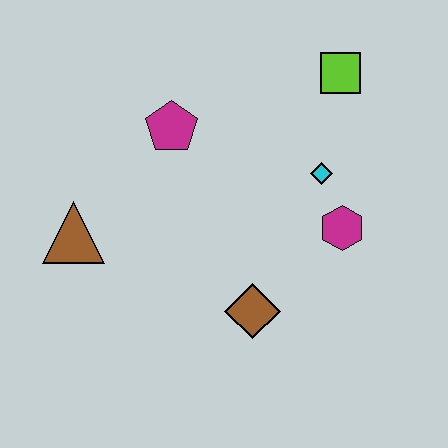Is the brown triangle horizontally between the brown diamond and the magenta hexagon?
No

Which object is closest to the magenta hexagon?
The cyan diamond is closest to the magenta hexagon.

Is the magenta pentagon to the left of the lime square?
Yes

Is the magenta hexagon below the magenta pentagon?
Yes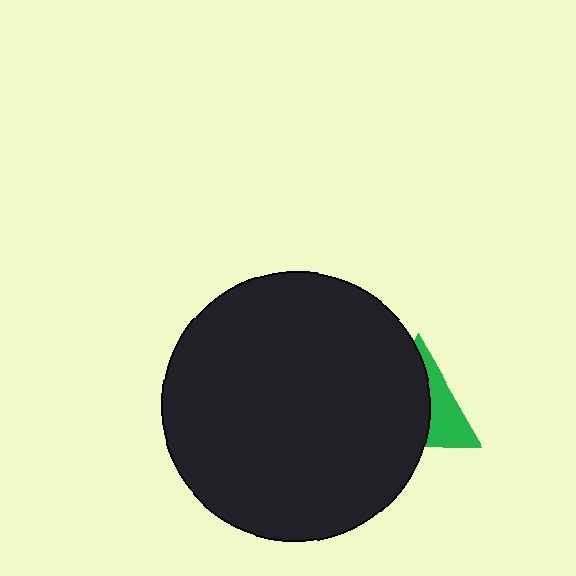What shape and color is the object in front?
The object in front is a black circle.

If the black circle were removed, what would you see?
You would see the complete green triangle.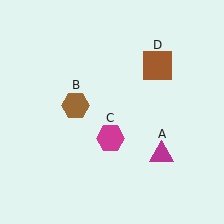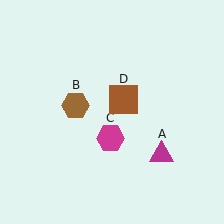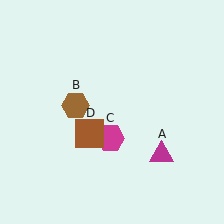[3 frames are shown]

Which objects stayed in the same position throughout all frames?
Magenta triangle (object A) and brown hexagon (object B) and magenta hexagon (object C) remained stationary.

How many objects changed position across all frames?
1 object changed position: brown square (object D).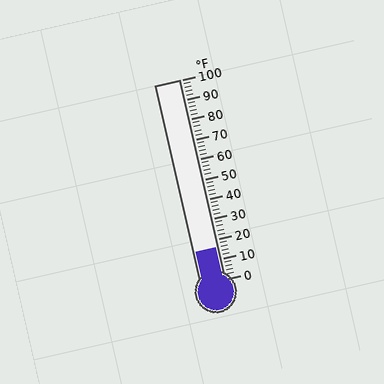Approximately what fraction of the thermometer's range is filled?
The thermometer is filled to approximately 15% of its range.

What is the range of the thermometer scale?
The thermometer scale ranges from 0°F to 100°F.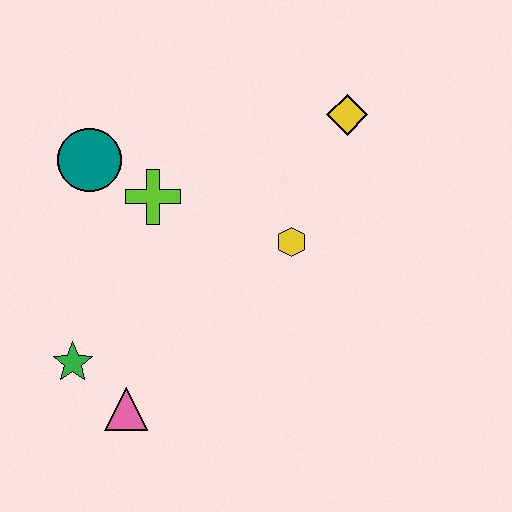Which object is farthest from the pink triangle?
The yellow diamond is farthest from the pink triangle.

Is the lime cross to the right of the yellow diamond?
No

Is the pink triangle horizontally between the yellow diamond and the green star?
Yes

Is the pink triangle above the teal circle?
No